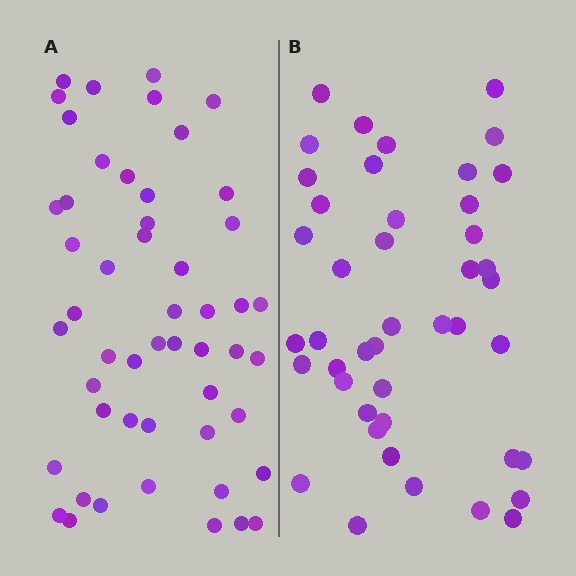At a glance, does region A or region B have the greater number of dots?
Region A (the left region) has more dots.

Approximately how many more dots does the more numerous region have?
Region A has roughly 8 or so more dots than region B.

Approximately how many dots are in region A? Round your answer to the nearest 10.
About 50 dots. (The exact count is 51, which rounds to 50.)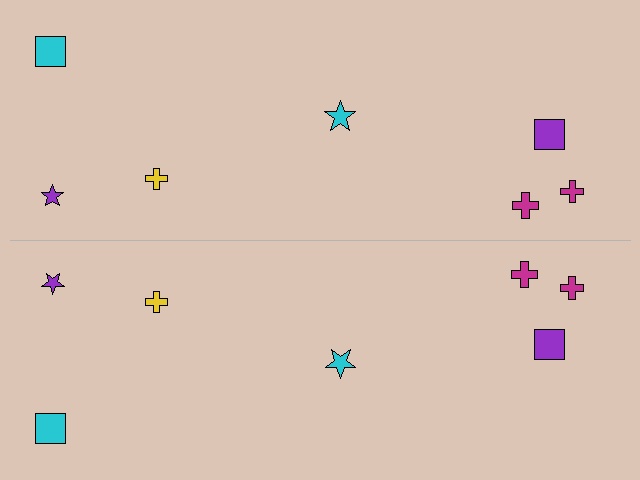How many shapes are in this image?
There are 14 shapes in this image.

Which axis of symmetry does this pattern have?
The pattern has a horizontal axis of symmetry running through the center of the image.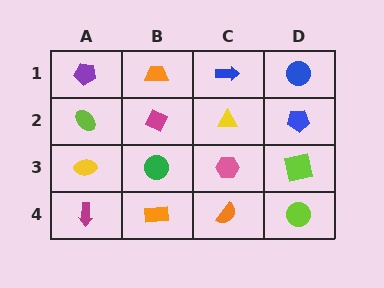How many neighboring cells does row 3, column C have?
4.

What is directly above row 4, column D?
A lime square.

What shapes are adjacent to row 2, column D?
A blue circle (row 1, column D), a lime square (row 3, column D), a yellow triangle (row 2, column C).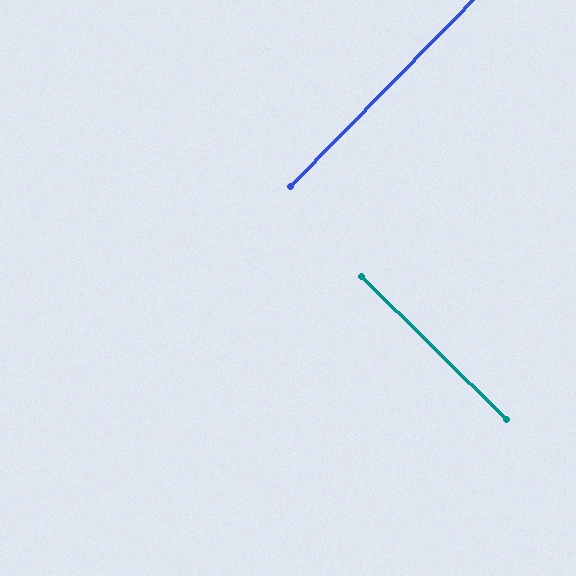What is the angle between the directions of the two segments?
Approximately 90 degrees.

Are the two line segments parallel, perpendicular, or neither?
Perpendicular — they meet at approximately 90°.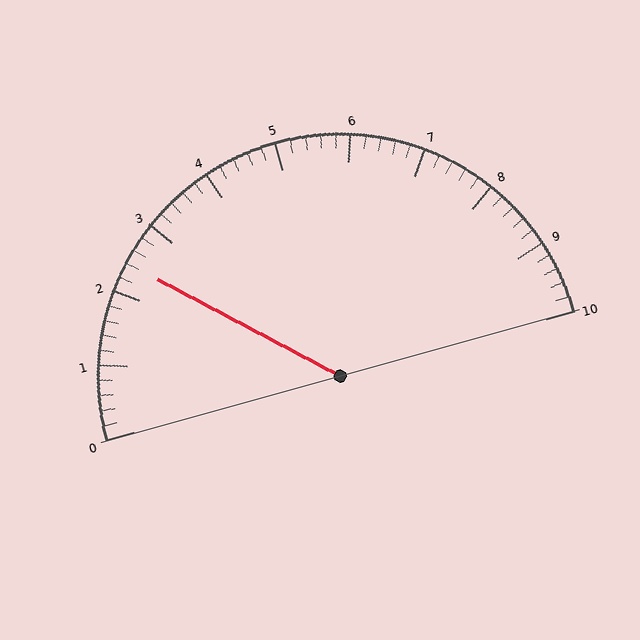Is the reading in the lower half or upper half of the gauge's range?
The reading is in the lower half of the range (0 to 10).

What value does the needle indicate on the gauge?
The needle indicates approximately 2.4.